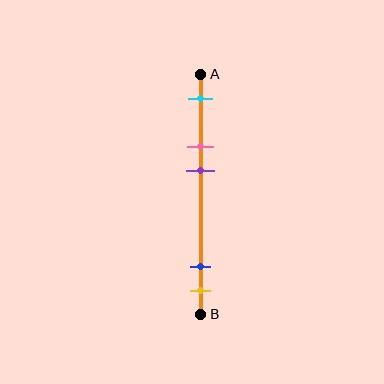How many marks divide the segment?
There are 5 marks dividing the segment.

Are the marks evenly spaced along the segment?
No, the marks are not evenly spaced.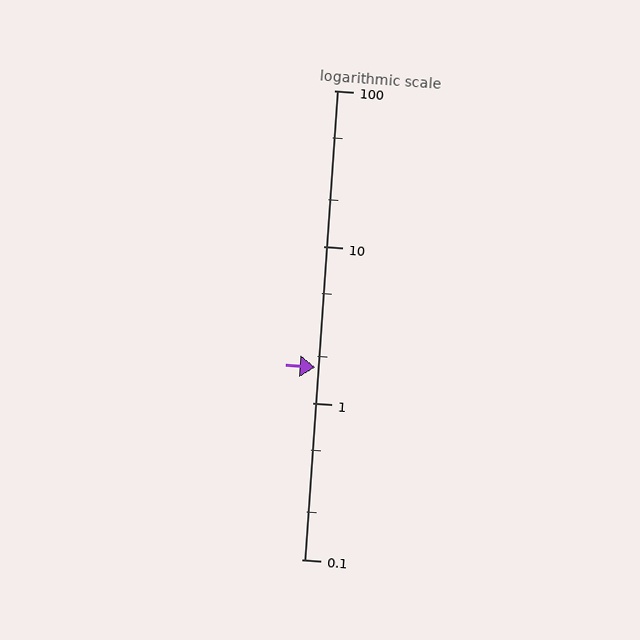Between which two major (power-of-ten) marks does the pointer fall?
The pointer is between 1 and 10.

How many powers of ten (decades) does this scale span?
The scale spans 3 decades, from 0.1 to 100.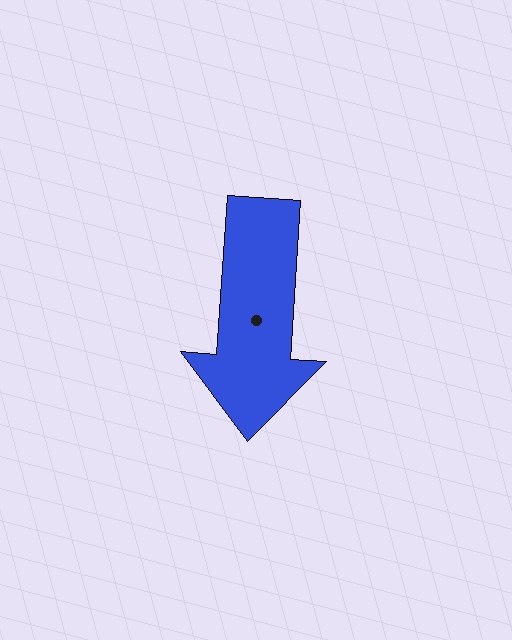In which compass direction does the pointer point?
South.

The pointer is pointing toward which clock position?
Roughly 6 o'clock.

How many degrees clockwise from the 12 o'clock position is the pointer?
Approximately 184 degrees.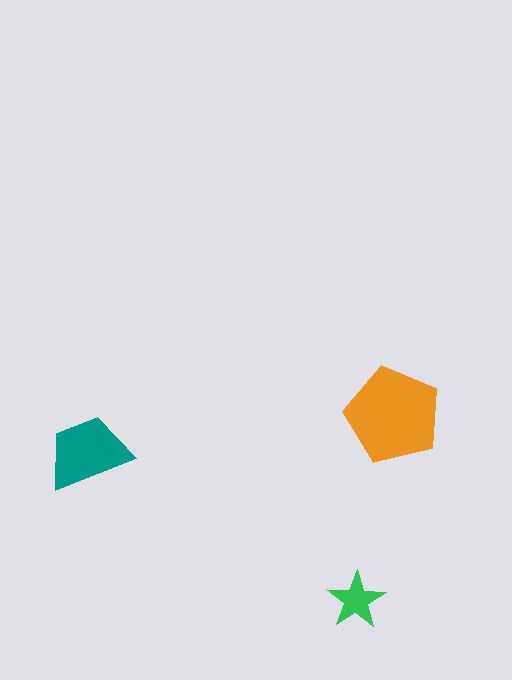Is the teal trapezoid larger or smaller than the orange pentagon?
Smaller.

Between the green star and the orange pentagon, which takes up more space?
The orange pentagon.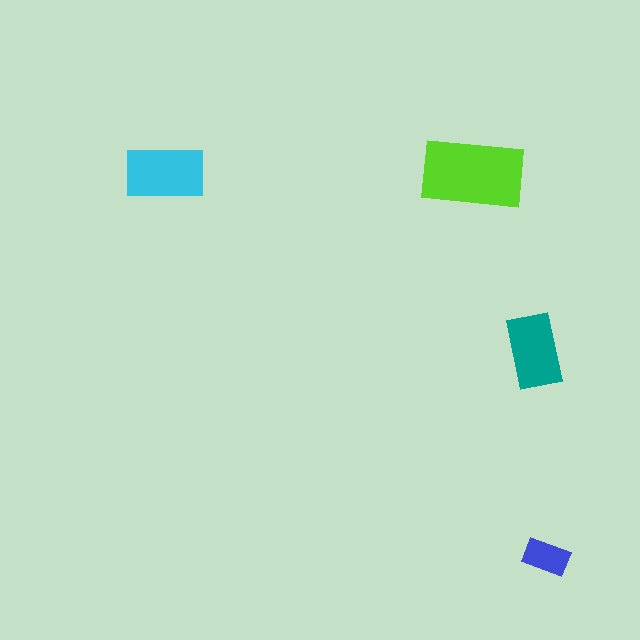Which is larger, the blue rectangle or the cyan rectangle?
The cyan one.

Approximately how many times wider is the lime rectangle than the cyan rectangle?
About 1.5 times wider.